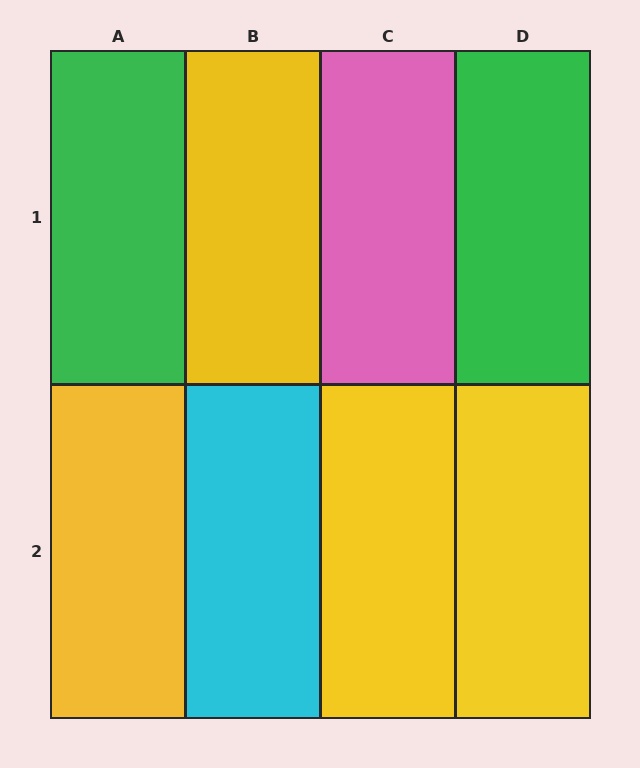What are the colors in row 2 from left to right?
Yellow, cyan, yellow, yellow.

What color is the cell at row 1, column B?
Yellow.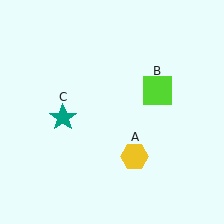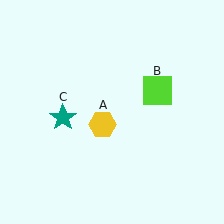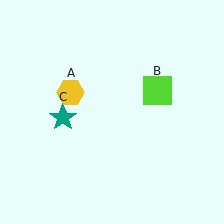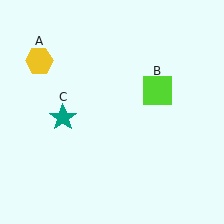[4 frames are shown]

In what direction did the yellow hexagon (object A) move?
The yellow hexagon (object A) moved up and to the left.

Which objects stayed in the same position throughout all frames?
Lime square (object B) and teal star (object C) remained stationary.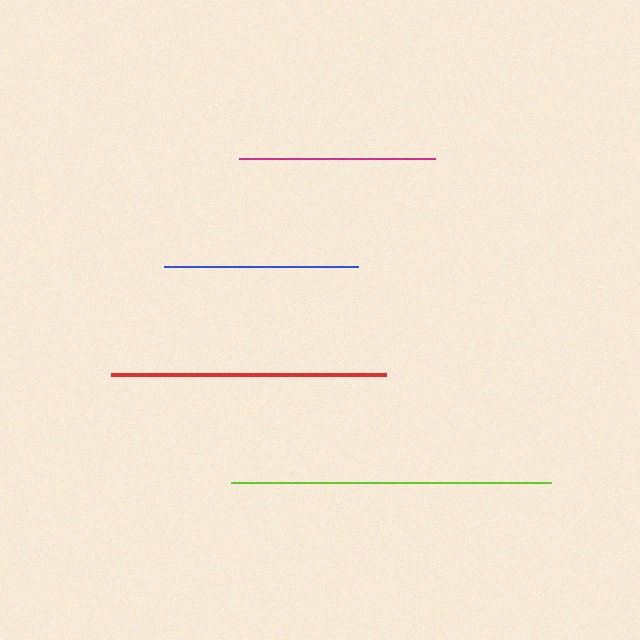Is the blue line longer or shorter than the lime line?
The lime line is longer than the blue line.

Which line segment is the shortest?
The blue line is the shortest at approximately 194 pixels.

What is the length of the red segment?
The red segment is approximately 275 pixels long.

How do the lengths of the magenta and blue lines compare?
The magenta and blue lines are approximately the same length.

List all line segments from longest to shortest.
From longest to shortest: lime, red, magenta, blue.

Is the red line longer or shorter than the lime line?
The lime line is longer than the red line.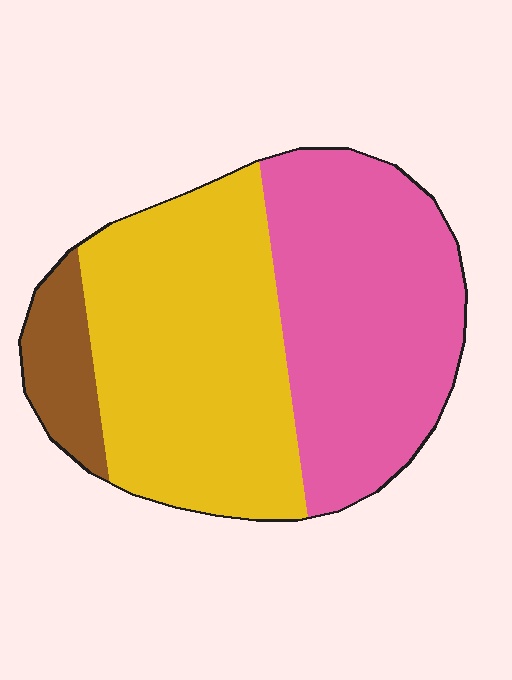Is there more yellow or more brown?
Yellow.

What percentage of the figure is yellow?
Yellow takes up between a third and a half of the figure.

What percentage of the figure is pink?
Pink covers around 45% of the figure.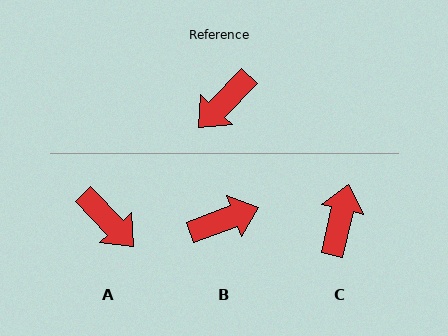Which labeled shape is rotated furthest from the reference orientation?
B, about 154 degrees away.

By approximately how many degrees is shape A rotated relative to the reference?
Approximately 88 degrees counter-clockwise.